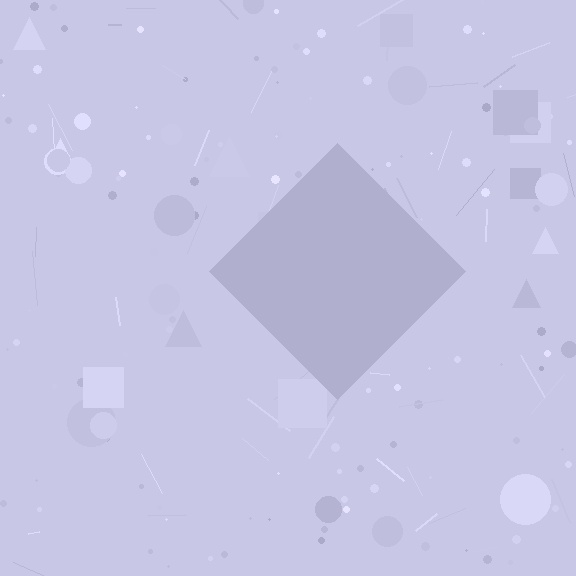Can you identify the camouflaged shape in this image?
The camouflaged shape is a diamond.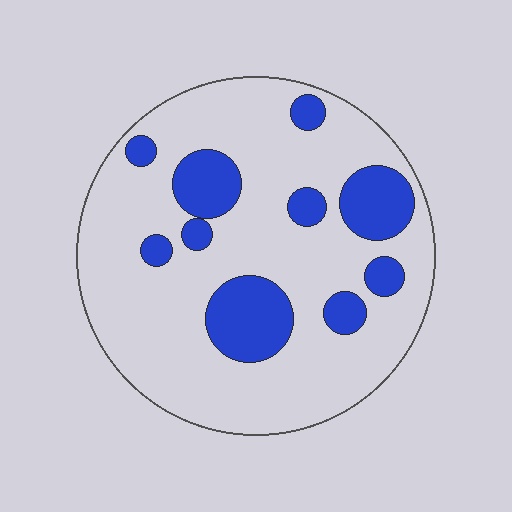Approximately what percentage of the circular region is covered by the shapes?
Approximately 20%.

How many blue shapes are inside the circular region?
10.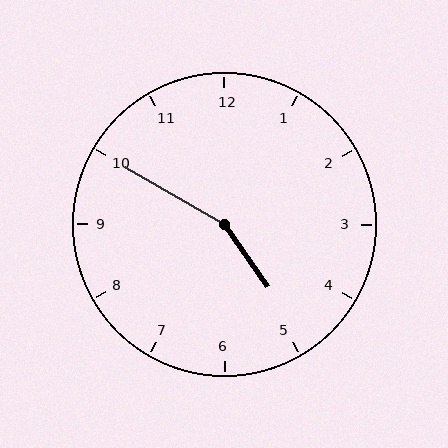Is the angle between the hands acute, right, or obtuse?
It is obtuse.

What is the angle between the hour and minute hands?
Approximately 155 degrees.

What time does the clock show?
4:50.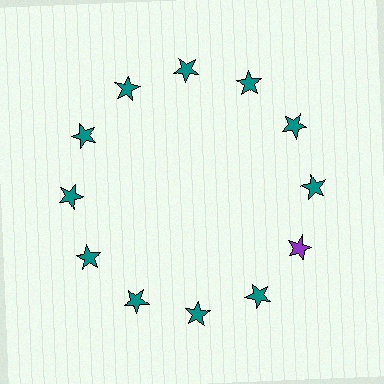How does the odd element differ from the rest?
It has a different color: purple instead of teal.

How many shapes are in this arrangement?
There are 12 shapes arranged in a ring pattern.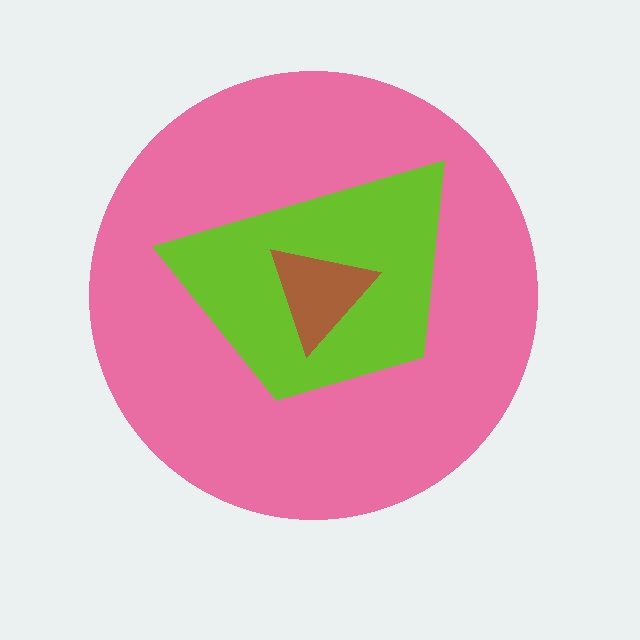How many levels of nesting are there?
3.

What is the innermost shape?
The brown triangle.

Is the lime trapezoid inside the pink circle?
Yes.